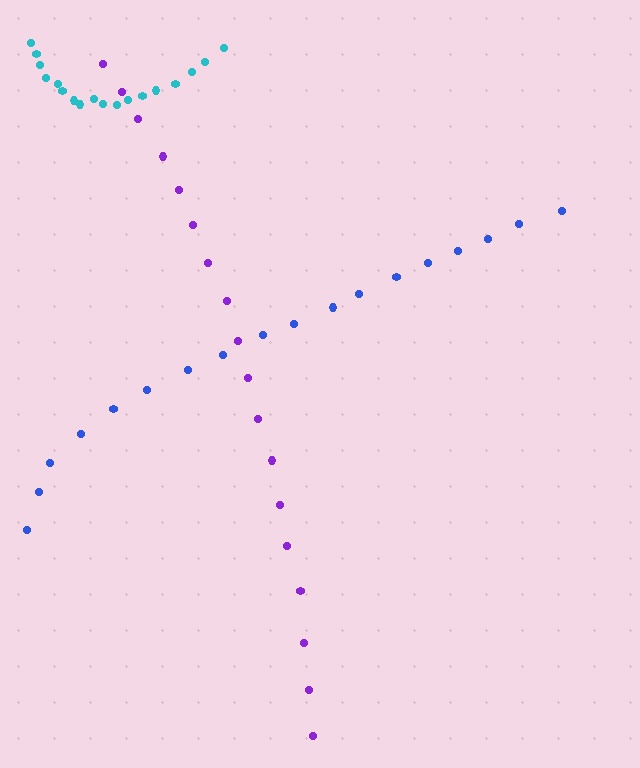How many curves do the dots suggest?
There are 3 distinct paths.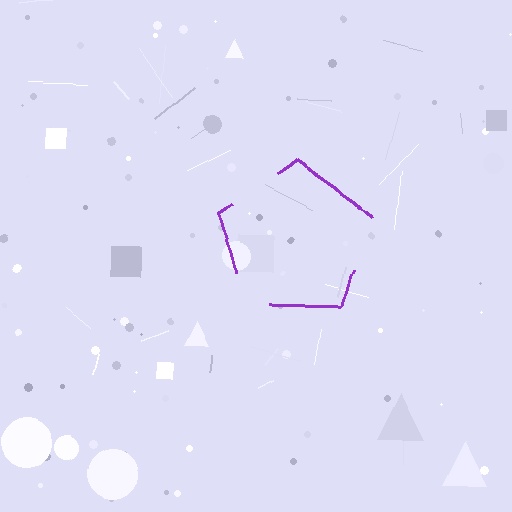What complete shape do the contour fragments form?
The contour fragments form a pentagon.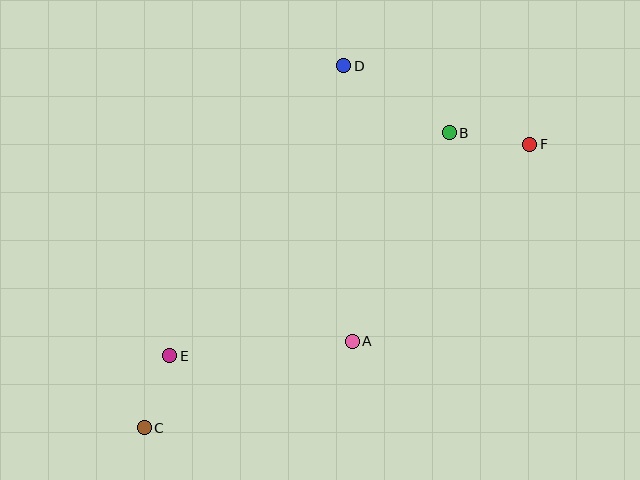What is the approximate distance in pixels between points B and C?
The distance between B and C is approximately 424 pixels.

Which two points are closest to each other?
Points C and E are closest to each other.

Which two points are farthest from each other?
Points C and F are farthest from each other.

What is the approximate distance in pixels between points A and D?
The distance between A and D is approximately 276 pixels.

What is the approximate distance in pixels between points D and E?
The distance between D and E is approximately 338 pixels.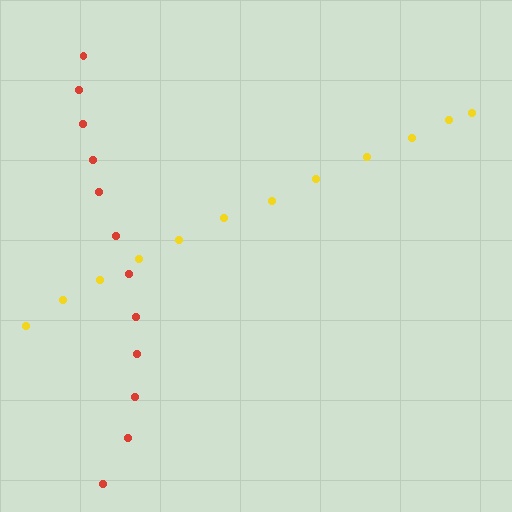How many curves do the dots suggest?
There are 2 distinct paths.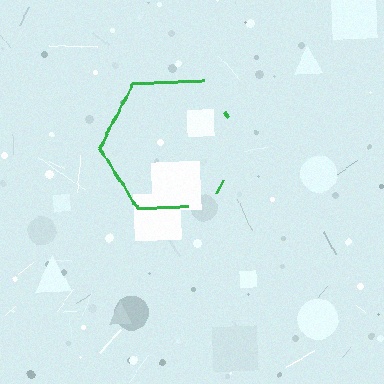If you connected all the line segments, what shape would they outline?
They would outline a hexagon.